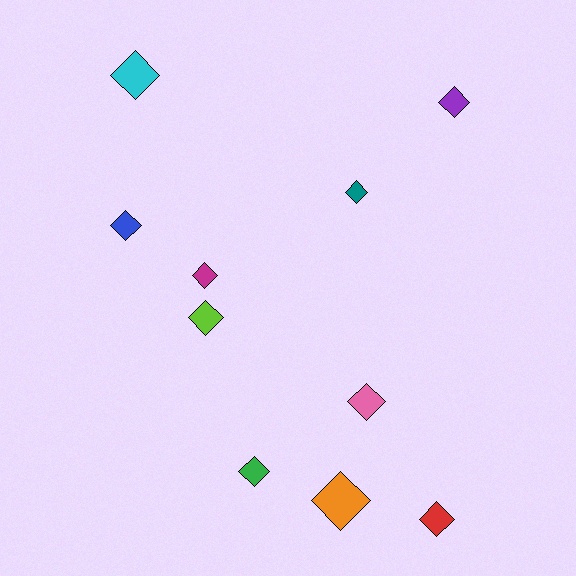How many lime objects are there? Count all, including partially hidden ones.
There is 1 lime object.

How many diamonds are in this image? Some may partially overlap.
There are 10 diamonds.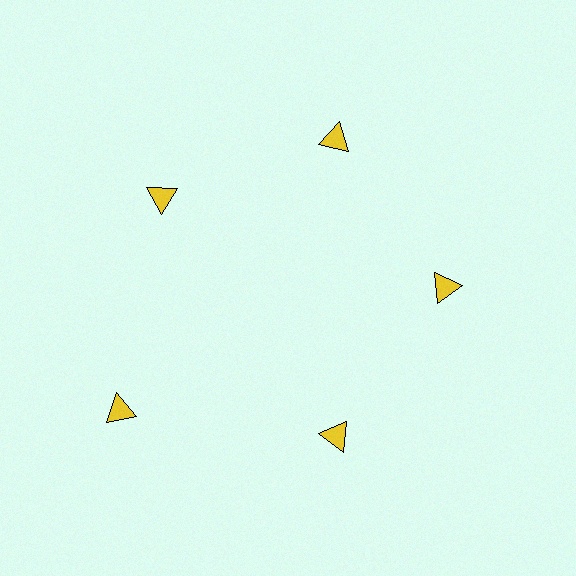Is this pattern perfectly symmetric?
No. The 5 yellow triangles are arranged in a ring, but one element near the 8 o'clock position is pushed outward from the center, breaking the 5-fold rotational symmetry.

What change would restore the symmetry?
The symmetry would be restored by moving it inward, back onto the ring so that all 5 triangles sit at equal angles and equal distance from the center.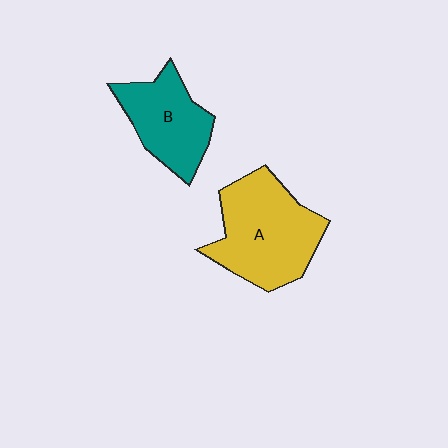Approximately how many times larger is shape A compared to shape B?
Approximately 1.4 times.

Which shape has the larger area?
Shape A (yellow).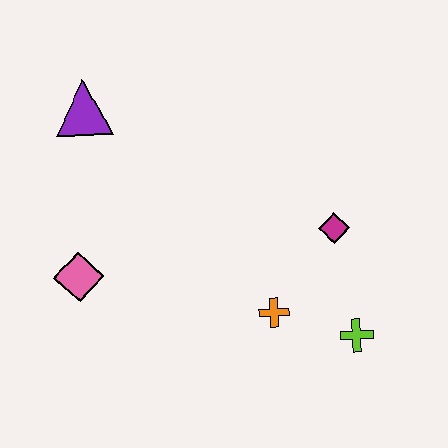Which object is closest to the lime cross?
The orange cross is closest to the lime cross.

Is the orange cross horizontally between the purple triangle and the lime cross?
Yes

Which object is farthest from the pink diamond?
The lime cross is farthest from the pink diamond.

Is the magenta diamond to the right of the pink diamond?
Yes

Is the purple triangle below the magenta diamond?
No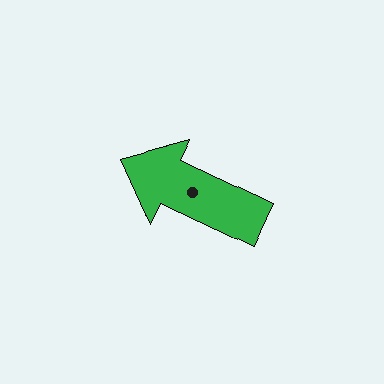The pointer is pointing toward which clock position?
Roughly 10 o'clock.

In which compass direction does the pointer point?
Northwest.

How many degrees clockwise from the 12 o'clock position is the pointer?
Approximately 295 degrees.